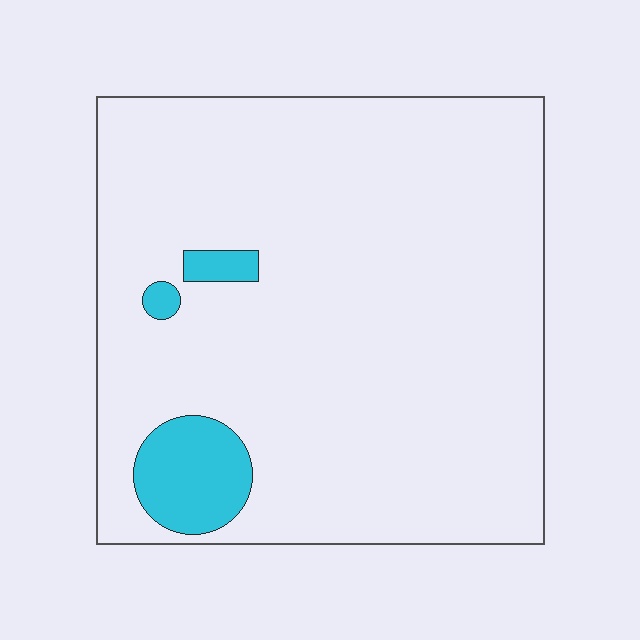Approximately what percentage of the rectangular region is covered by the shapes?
Approximately 5%.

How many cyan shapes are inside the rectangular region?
3.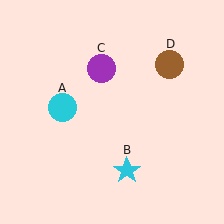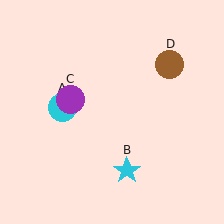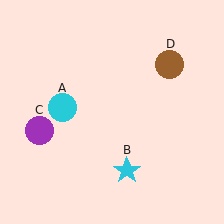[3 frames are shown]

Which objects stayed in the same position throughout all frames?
Cyan circle (object A) and cyan star (object B) and brown circle (object D) remained stationary.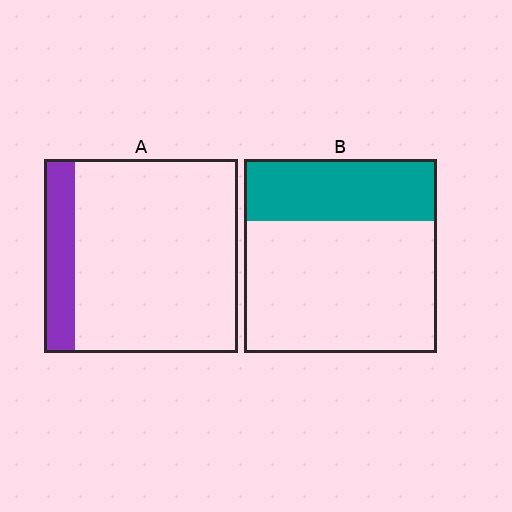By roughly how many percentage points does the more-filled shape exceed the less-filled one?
By roughly 15 percentage points (B over A).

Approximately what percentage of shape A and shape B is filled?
A is approximately 15% and B is approximately 30%.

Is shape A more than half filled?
No.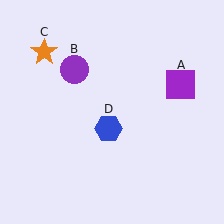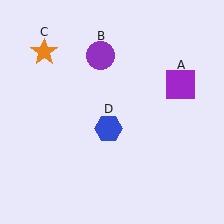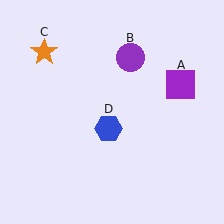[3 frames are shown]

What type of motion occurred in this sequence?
The purple circle (object B) rotated clockwise around the center of the scene.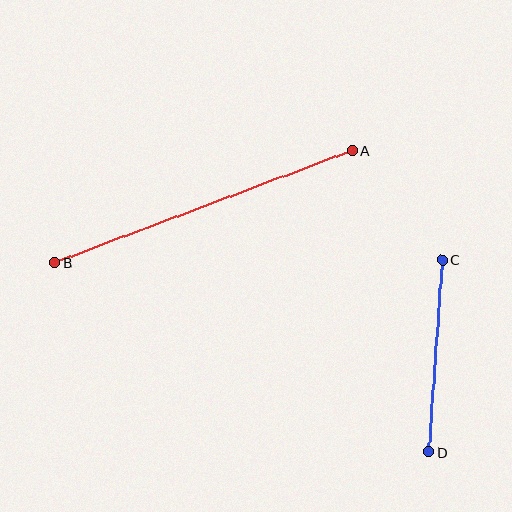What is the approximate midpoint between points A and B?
The midpoint is at approximately (203, 207) pixels.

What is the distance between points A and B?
The distance is approximately 319 pixels.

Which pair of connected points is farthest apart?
Points A and B are farthest apart.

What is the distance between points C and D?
The distance is approximately 193 pixels.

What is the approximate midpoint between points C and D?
The midpoint is at approximately (436, 356) pixels.